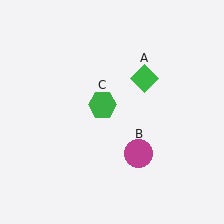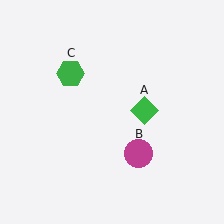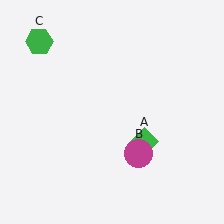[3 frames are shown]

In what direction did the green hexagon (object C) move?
The green hexagon (object C) moved up and to the left.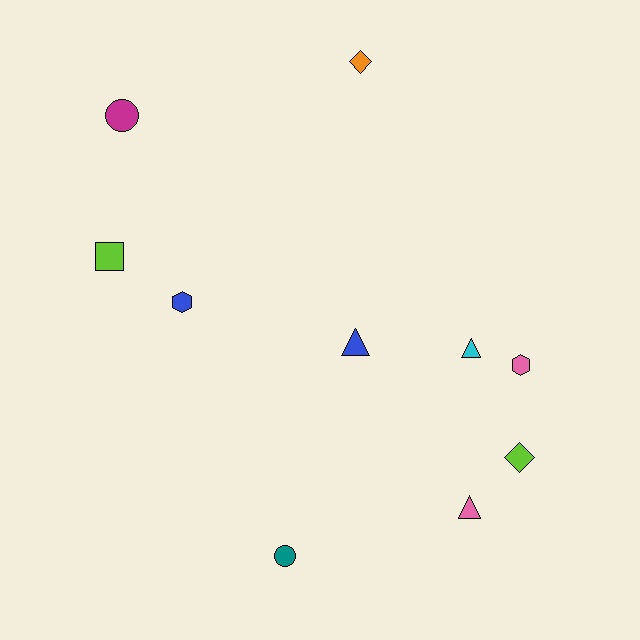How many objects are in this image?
There are 10 objects.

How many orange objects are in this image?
There is 1 orange object.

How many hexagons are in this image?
There are 2 hexagons.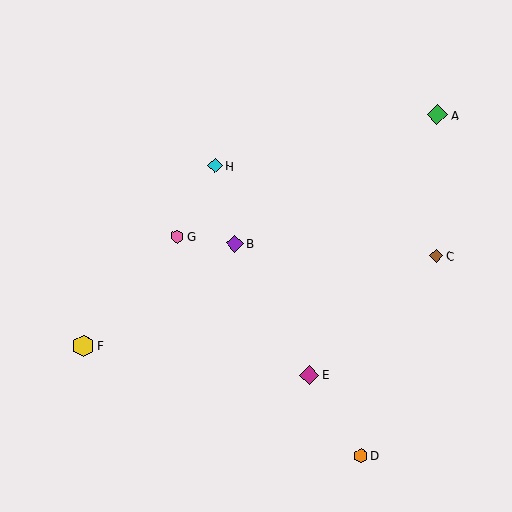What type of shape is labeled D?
Shape D is an orange hexagon.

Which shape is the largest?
The yellow hexagon (labeled F) is the largest.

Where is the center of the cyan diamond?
The center of the cyan diamond is at (215, 166).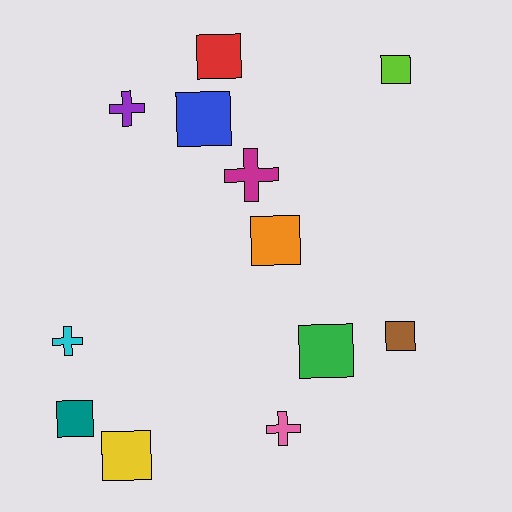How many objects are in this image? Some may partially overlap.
There are 12 objects.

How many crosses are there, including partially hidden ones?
There are 4 crosses.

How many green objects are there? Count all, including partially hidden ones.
There is 1 green object.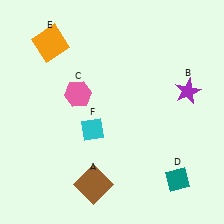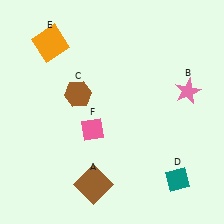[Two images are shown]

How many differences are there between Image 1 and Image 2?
There are 3 differences between the two images.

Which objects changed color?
B changed from purple to pink. C changed from pink to brown. F changed from cyan to pink.